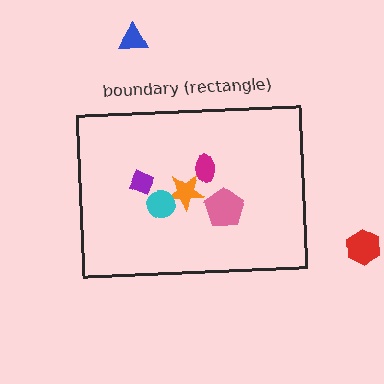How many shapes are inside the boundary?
5 inside, 2 outside.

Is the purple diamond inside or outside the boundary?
Inside.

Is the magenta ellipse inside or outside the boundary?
Inside.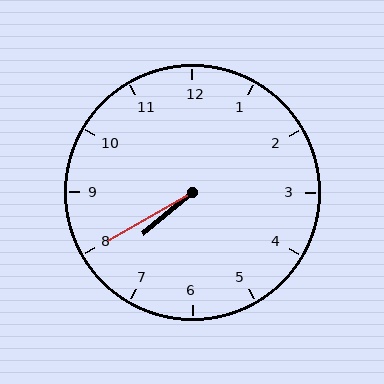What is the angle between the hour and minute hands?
Approximately 10 degrees.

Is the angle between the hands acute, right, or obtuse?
It is acute.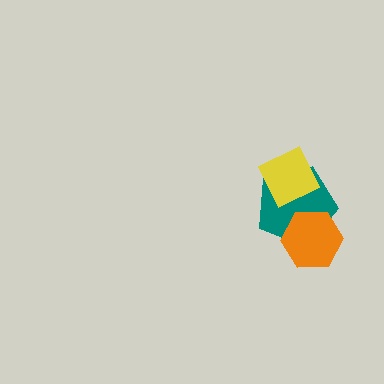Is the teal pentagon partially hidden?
Yes, it is partially covered by another shape.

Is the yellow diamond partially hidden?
No, no other shape covers it.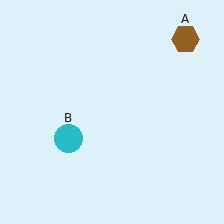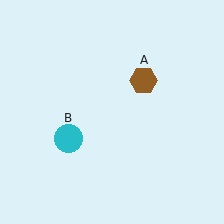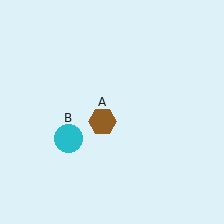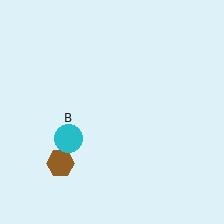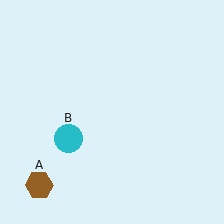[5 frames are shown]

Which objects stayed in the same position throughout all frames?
Cyan circle (object B) remained stationary.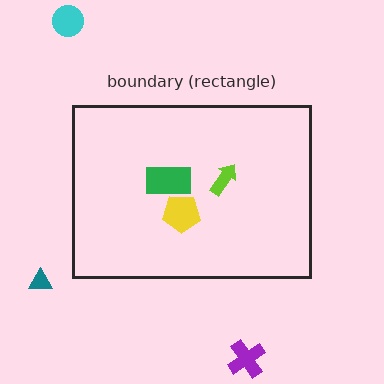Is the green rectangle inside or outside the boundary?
Inside.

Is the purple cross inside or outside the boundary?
Outside.